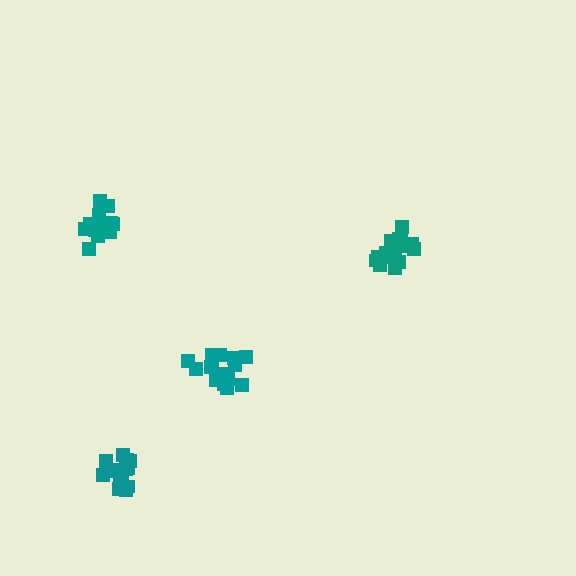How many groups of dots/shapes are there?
There are 4 groups.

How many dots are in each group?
Group 1: 14 dots, Group 2: 15 dots, Group 3: 17 dots, Group 4: 15 dots (61 total).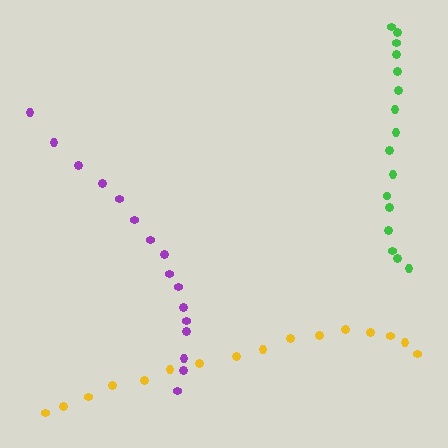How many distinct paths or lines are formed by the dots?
There are 3 distinct paths.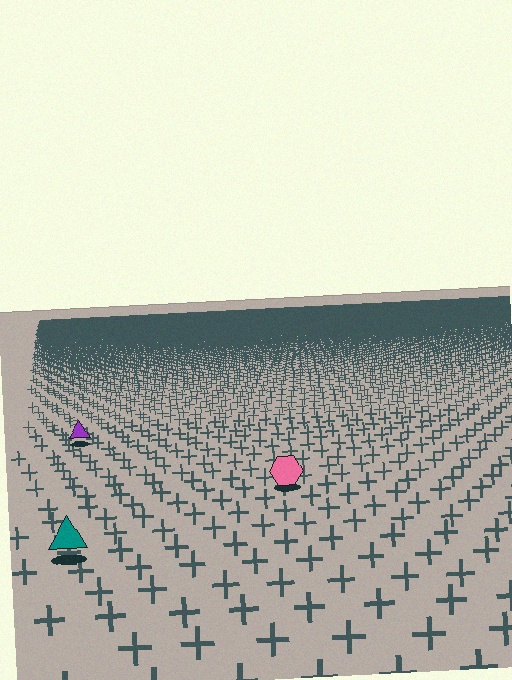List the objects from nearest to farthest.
From nearest to farthest: the teal triangle, the pink hexagon, the purple triangle.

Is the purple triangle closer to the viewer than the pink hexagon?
No. The pink hexagon is closer — you can tell from the texture gradient: the ground texture is coarser near it.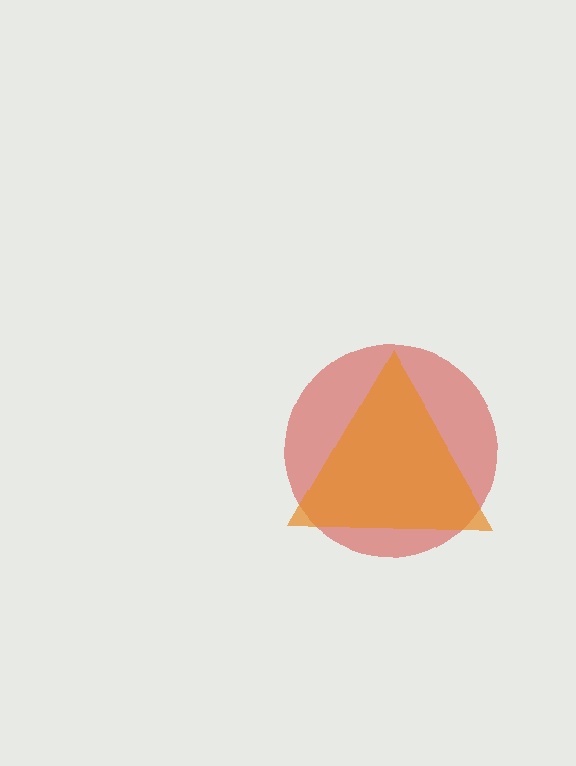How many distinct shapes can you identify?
There are 2 distinct shapes: a red circle, an orange triangle.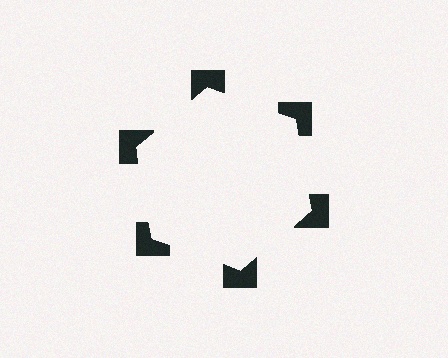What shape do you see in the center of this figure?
An illusory hexagon — its edges are inferred from the aligned wedge cuts in the notched squares, not physically drawn.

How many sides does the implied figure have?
6 sides.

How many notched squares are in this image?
There are 6 — one at each vertex of the illusory hexagon.